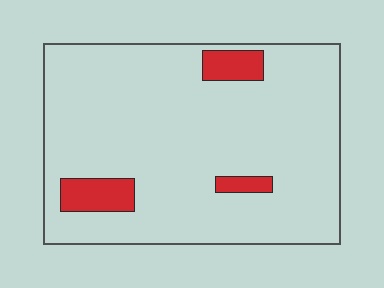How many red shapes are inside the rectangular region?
3.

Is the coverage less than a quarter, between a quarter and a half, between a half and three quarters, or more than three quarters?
Less than a quarter.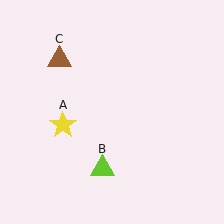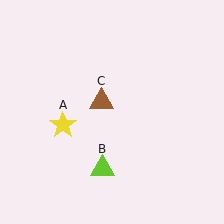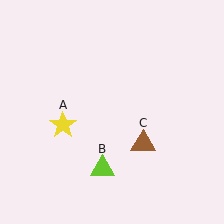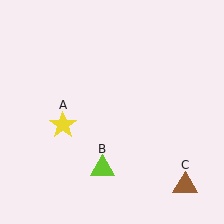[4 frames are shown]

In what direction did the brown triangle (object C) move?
The brown triangle (object C) moved down and to the right.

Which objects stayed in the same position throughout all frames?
Yellow star (object A) and lime triangle (object B) remained stationary.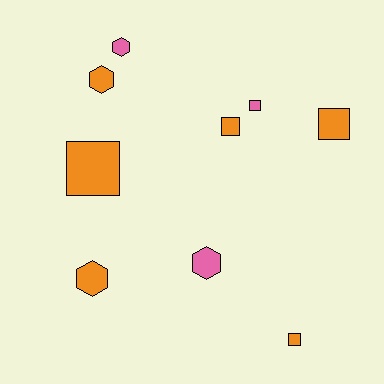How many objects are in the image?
There are 9 objects.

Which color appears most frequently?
Orange, with 6 objects.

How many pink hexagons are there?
There are 2 pink hexagons.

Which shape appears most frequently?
Square, with 5 objects.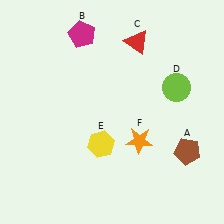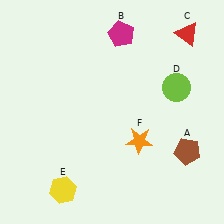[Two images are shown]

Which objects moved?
The objects that moved are: the magenta pentagon (B), the red triangle (C), the yellow hexagon (E).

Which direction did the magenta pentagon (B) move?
The magenta pentagon (B) moved right.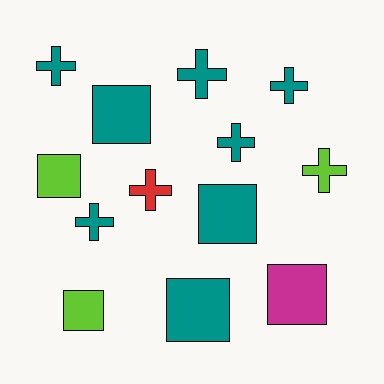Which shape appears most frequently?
Cross, with 7 objects.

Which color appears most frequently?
Teal, with 8 objects.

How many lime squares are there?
There are 2 lime squares.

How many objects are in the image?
There are 13 objects.